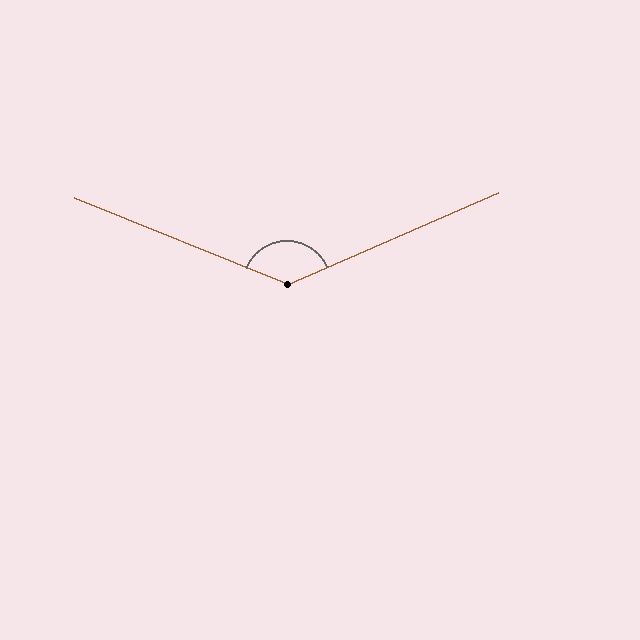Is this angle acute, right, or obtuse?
It is obtuse.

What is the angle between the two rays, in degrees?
Approximately 134 degrees.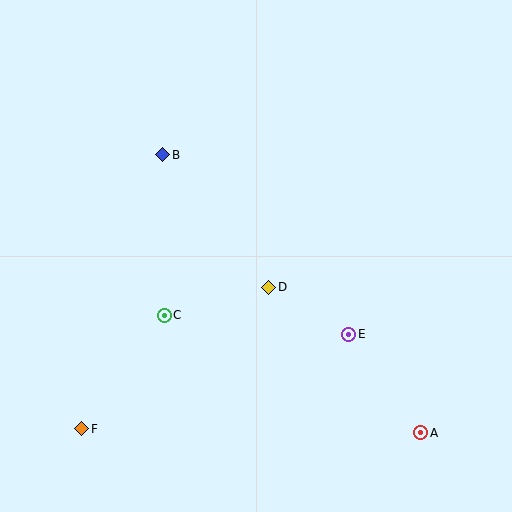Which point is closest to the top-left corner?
Point B is closest to the top-left corner.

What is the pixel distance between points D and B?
The distance between D and B is 170 pixels.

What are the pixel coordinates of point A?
Point A is at (421, 433).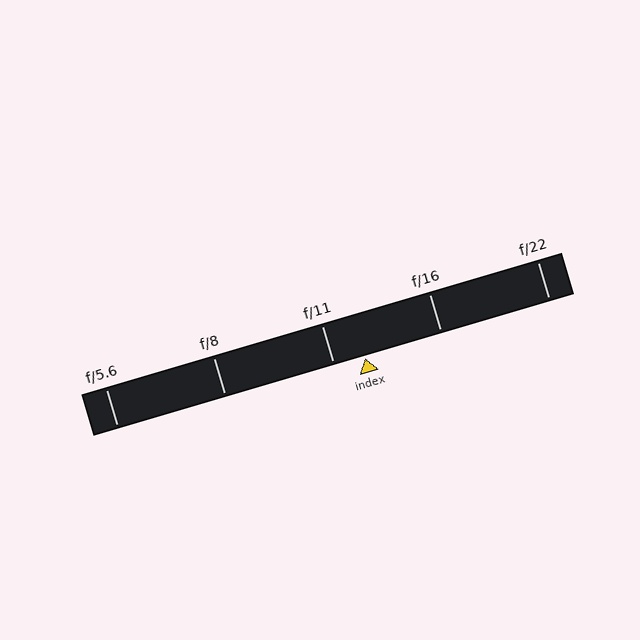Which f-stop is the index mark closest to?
The index mark is closest to f/11.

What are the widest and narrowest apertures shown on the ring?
The widest aperture shown is f/5.6 and the narrowest is f/22.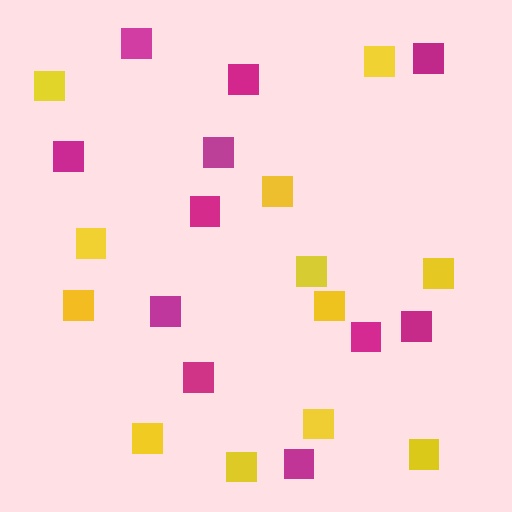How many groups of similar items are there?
There are 2 groups: one group of magenta squares (11) and one group of yellow squares (12).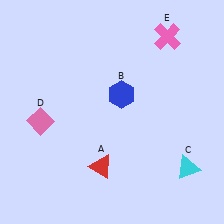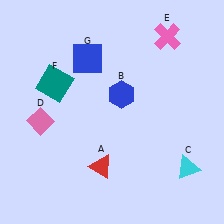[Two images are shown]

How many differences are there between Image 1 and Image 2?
There are 2 differences between the two images.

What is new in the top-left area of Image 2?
A teal square (F) was added in the top-left area of Image 2.